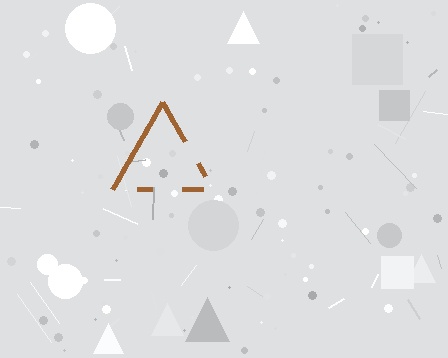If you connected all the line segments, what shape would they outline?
They would outline a triangle.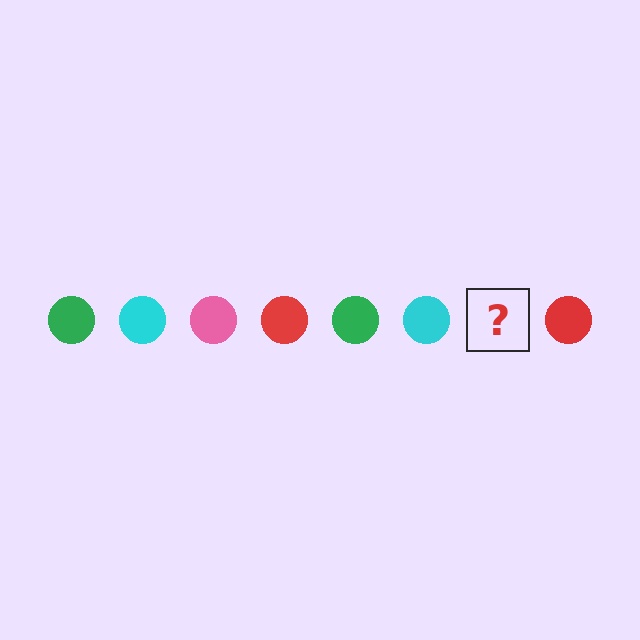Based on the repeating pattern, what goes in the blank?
The blank should be a pink circle.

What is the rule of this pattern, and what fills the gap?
The rule is that the pattern cycles through green, cyan, pink, red circles. The gap should be filled with a pink circle.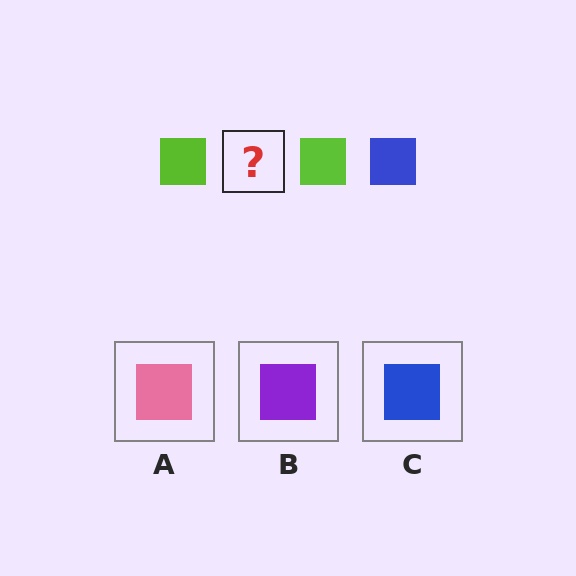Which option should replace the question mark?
Option C.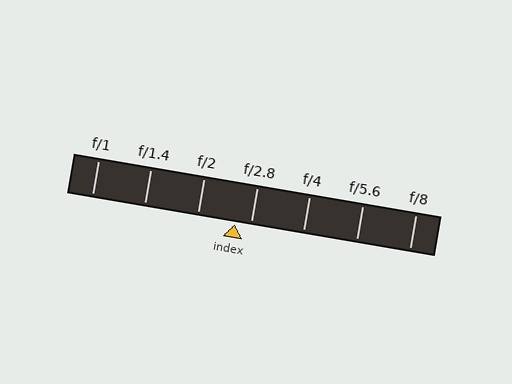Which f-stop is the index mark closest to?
The index mark is closest to f/2.8.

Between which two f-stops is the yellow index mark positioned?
The index mark is between f/2 and f/2.8.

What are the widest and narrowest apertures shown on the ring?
The widest aperture shown is f/1 and the narrowest is f/8.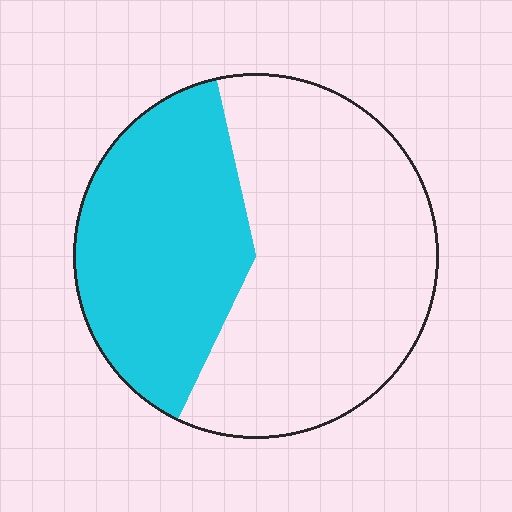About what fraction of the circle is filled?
About two fifths (2/5).